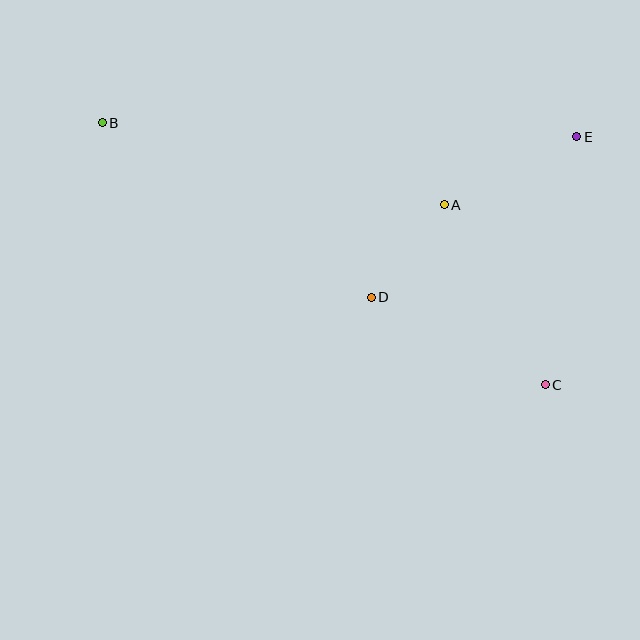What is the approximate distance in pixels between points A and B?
The distance between A and B is approximately 351 pixels.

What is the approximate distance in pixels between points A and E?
The distance between A and E is approximately 149 pixels.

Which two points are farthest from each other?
Points B and C are farthest from each other.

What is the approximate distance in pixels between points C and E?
The distance between C and E is approximately 250 pixels.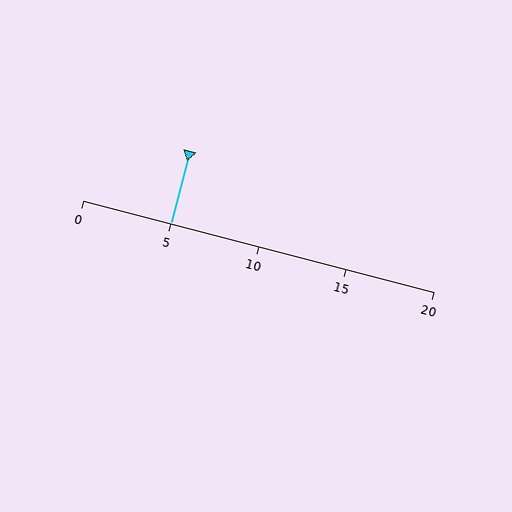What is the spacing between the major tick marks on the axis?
The major ticks are spaced 5 apart.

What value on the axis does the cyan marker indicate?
The marker indicates approximately 5.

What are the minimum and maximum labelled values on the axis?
The axis runs from 0 to 20.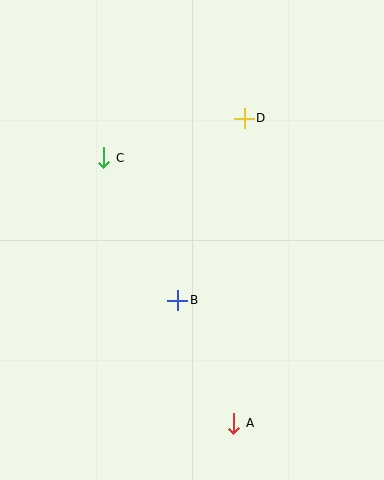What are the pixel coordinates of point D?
Point D is at (244, 118).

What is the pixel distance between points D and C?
The distance between D and C is 146 pixels.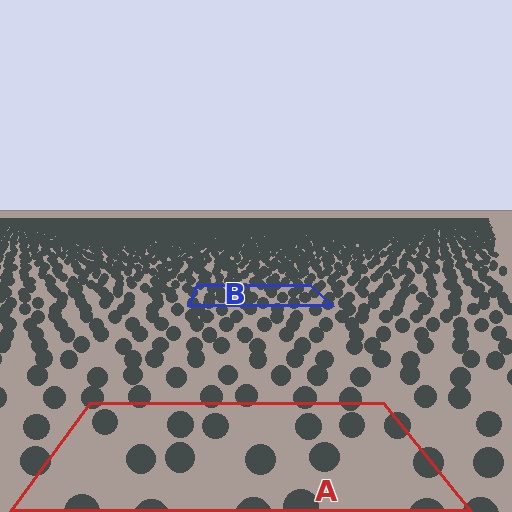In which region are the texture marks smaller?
The texture marks are smaller in region B, because it is farther away.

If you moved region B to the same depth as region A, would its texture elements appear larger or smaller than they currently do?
They would appear larger. At a closer depth, the same texture elements are projected at a bigger on-screen size.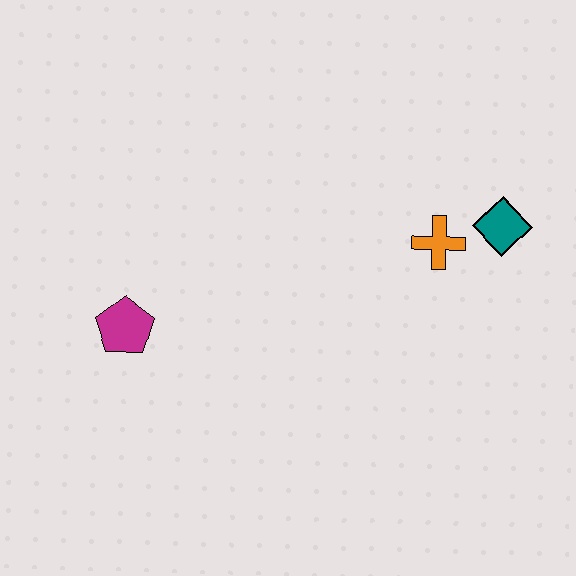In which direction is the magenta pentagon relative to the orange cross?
The magenta pentagon is to the left of the orange cross.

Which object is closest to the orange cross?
The teal diamond is closest to the orange cross.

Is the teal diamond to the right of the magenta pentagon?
Yes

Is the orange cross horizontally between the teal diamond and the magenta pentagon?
Yes